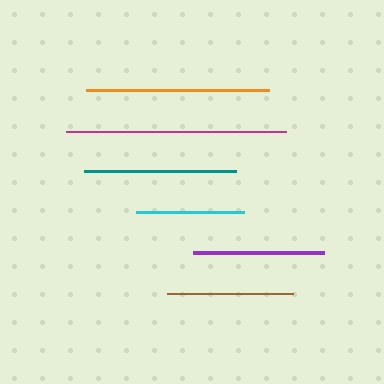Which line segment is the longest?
The magenta line is the longest at approximately 221 pixels.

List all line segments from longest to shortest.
From longest to shortest: magenta, orange, teal, purple, brown, cyan.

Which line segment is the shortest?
The cyan line is the shortest at approximately 108 pixels.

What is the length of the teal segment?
The teal segment is approximately 152 pixels long.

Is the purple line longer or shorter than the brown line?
The purple line is longer than the brown line.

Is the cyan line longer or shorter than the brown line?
The brown line is longer than the cyan line.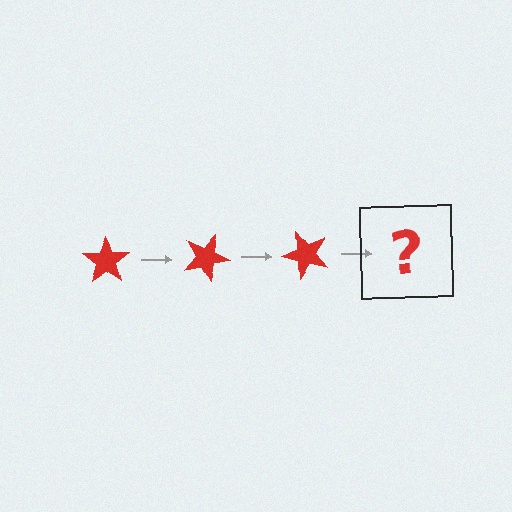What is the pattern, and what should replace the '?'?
The pattern is that the star rotates 25 degrees each step. The '?' should be a red star rotated 75 degrees.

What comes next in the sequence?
The next element should be a red star rotated 75 degrees.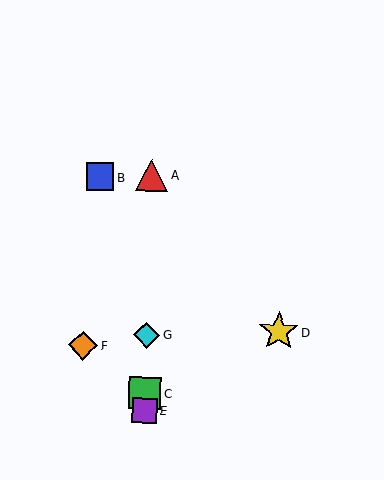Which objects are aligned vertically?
Objects A, C, E, G are aligned vertically.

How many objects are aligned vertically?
4 objects (A, C, E, G) are aligned vertically.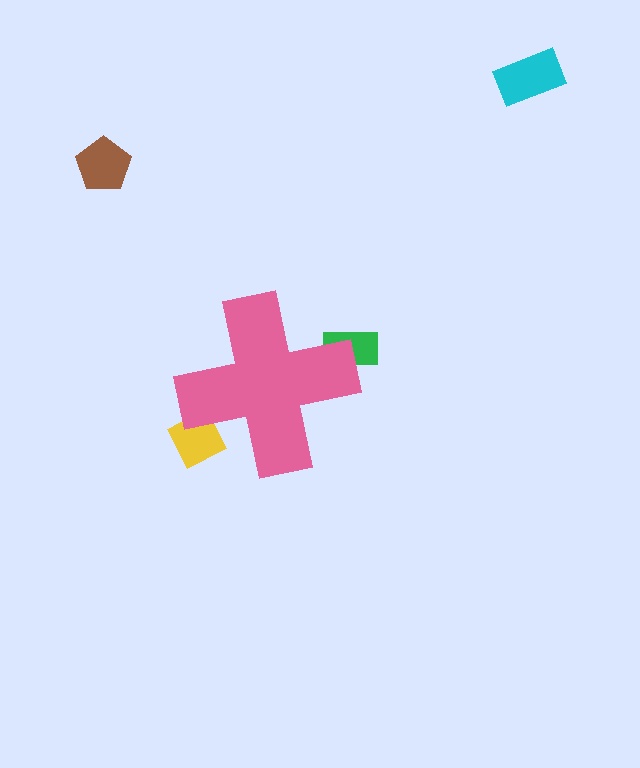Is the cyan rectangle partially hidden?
No, the cyan rectangle is fully visible.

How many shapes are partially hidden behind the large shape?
2 shapes are partially hidden.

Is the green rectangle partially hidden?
Yes, the green rectangle is partially hidden behind the pink cross.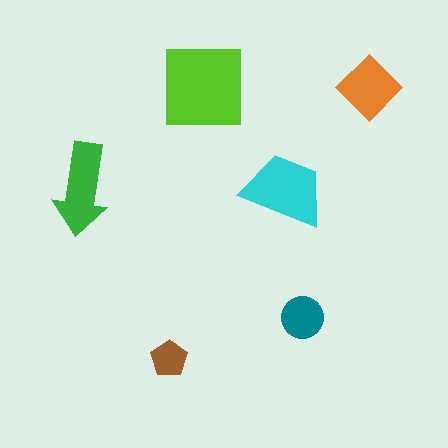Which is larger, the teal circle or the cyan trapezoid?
The cyan trapezoid.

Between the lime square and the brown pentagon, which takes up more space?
The lime square.